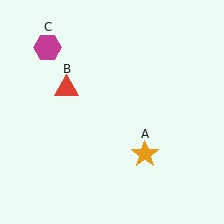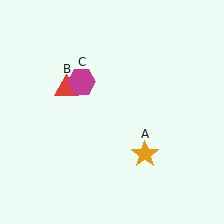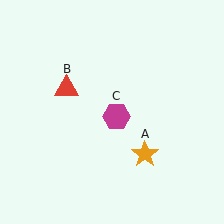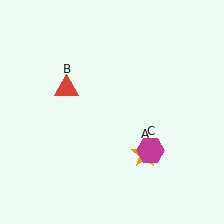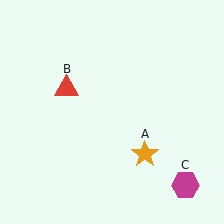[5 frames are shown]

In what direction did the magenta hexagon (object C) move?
The magenta hexagon (object C) moved down and to the right.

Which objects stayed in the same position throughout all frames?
Orange star (object A) and red triangle (object B) remained stationary.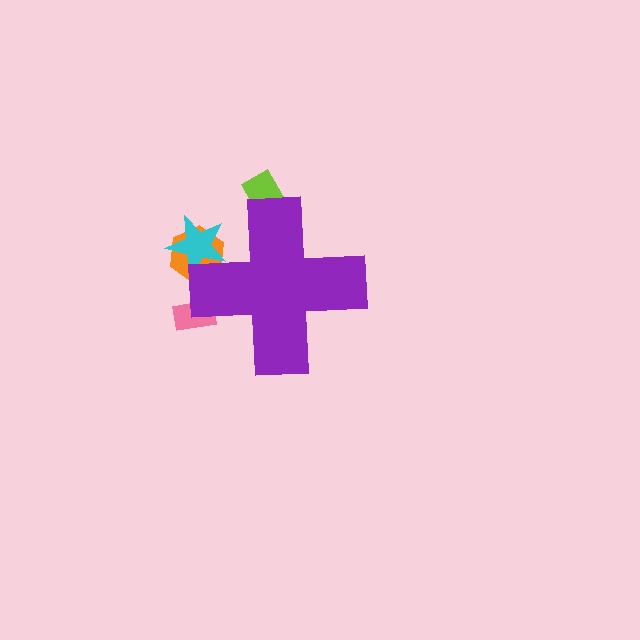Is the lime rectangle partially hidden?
Yes, the lime rectangle is partially hidden behind the purple cross.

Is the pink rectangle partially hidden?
Yes, the pink rectangle is partially hidden behind the purple cross.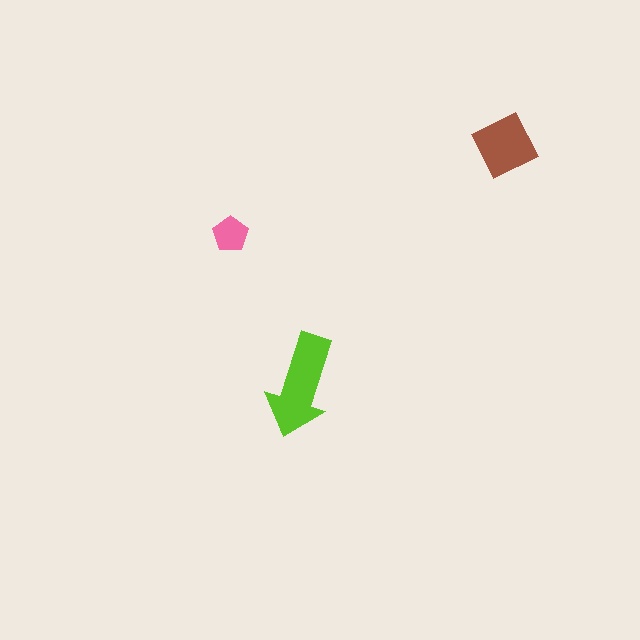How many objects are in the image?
There are 3 objects in the image.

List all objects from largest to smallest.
The lime arrow, the brown diamond, the pink pentagon.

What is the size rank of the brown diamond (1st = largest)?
2nd.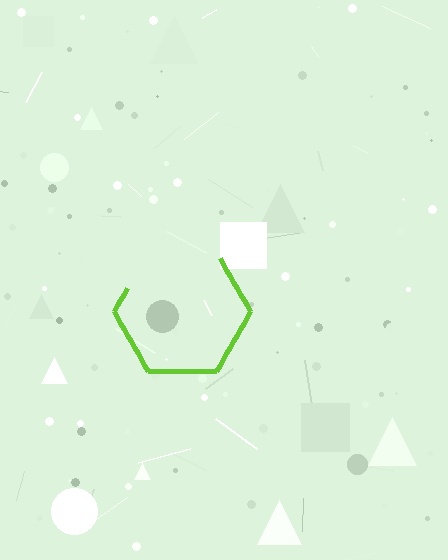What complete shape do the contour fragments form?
The contour fragments form a hexagon.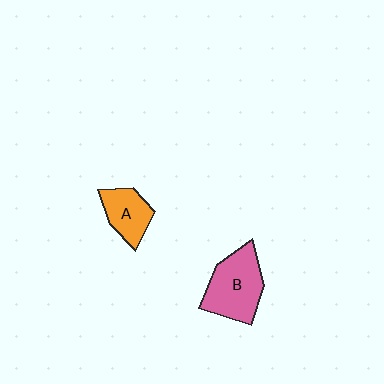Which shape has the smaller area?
Shape A (orange).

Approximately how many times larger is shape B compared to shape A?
Approximately 1.6 times.